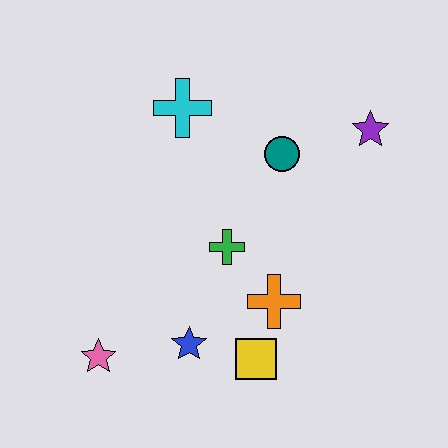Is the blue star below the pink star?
No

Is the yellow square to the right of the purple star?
No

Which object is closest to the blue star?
The yellow square is closest to the blue star.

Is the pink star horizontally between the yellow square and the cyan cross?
No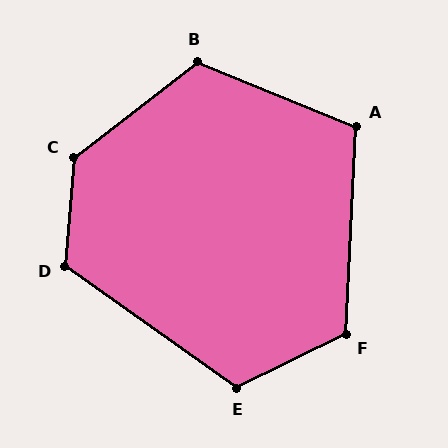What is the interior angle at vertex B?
Approximately 120 degrees (obtuse).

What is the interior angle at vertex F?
Approximately 119 degrees (obtuse).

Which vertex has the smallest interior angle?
A, at approximately 109 degrees.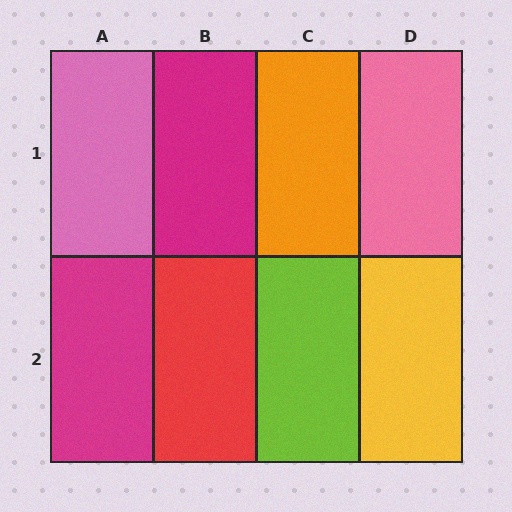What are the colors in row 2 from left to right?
Magenta, red, lime, yellow.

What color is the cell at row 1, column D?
Pink.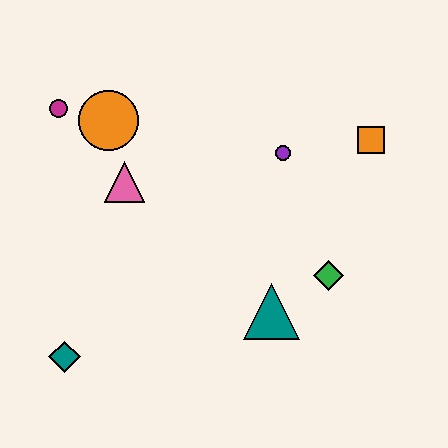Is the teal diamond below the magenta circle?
Yes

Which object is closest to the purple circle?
The orange square is closest to the purple circle.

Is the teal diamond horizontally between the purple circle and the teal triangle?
No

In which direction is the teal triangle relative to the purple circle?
The teal triangle is below the purple circle.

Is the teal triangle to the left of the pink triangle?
No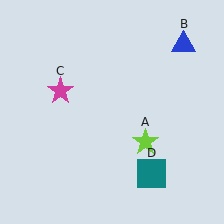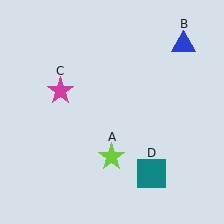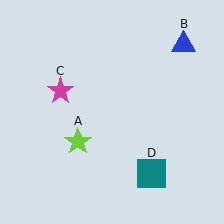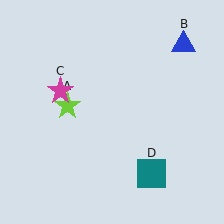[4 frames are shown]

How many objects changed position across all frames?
1 object changed position: lime star (object A).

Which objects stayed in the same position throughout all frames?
Blue triangle (object B) and magenta star (object C) and teal square (object D) remained stationary.